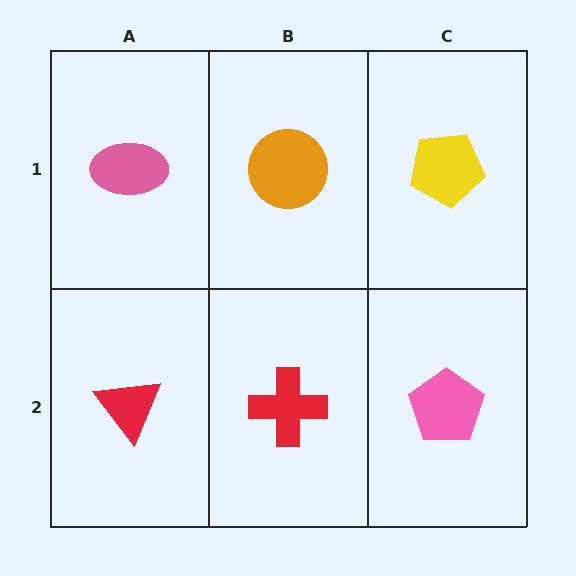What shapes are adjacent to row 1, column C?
A pink pentagon (row 2, column C), an orange circle (row 1, column B).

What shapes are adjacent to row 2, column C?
A yellow pentagon (row 1, column C), a red cross (row 2, column B).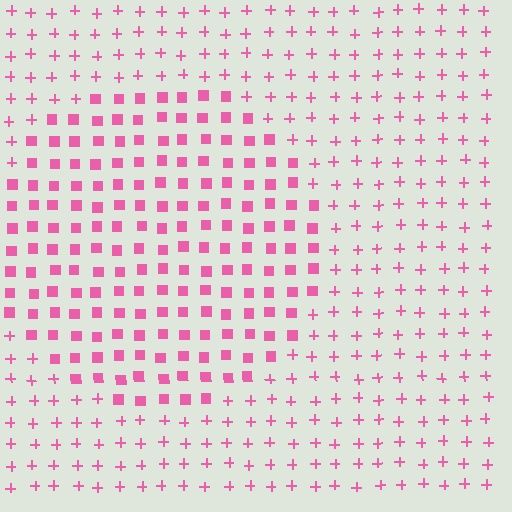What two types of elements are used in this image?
The image uses squares inside the circle region and plus signs outside it.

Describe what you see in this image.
The image is filled with small pink elements arranged in a uniform grid. A circle-shaped region contains squares, while the surrounding area contains plus signs. The boundary is defined purely by the change in element shape.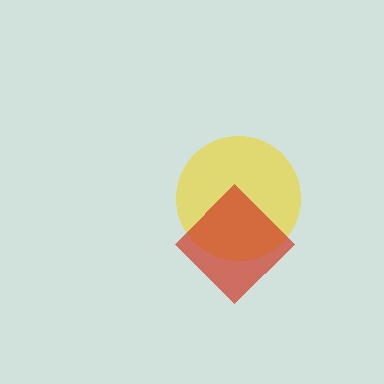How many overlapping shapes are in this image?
There are 2 overlapping shapes in the image.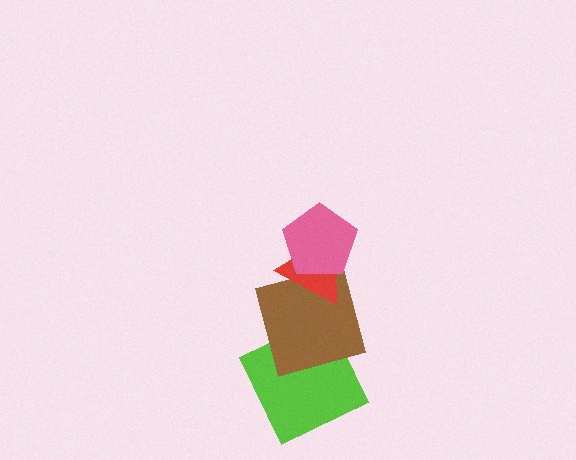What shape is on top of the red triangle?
The pink pentagon is on top of the red triangle.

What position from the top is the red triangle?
The red triangle is 2nd from the top.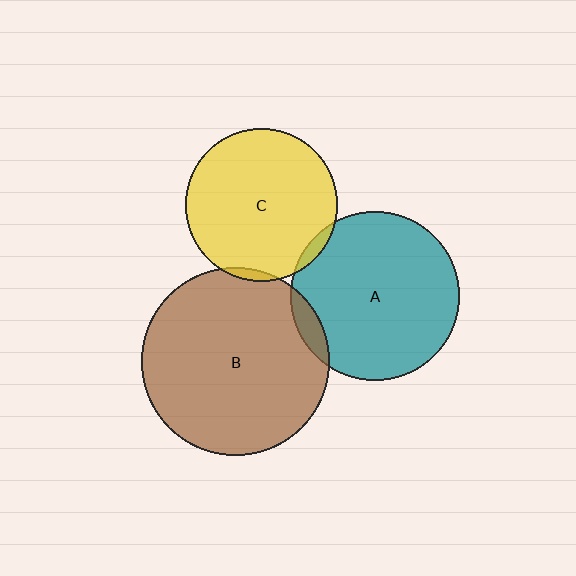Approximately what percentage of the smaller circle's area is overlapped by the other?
Approximately 5%.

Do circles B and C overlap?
Yes.